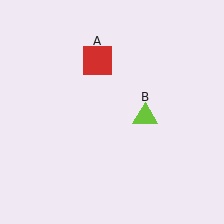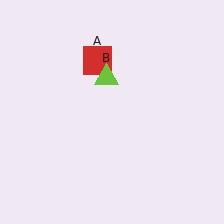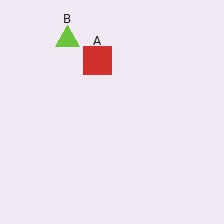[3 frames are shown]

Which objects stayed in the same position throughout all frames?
Red square (object A) remained stationary.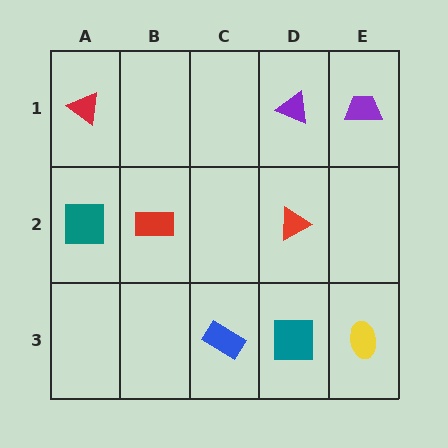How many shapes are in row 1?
3 shapes.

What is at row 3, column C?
A blue rectangle.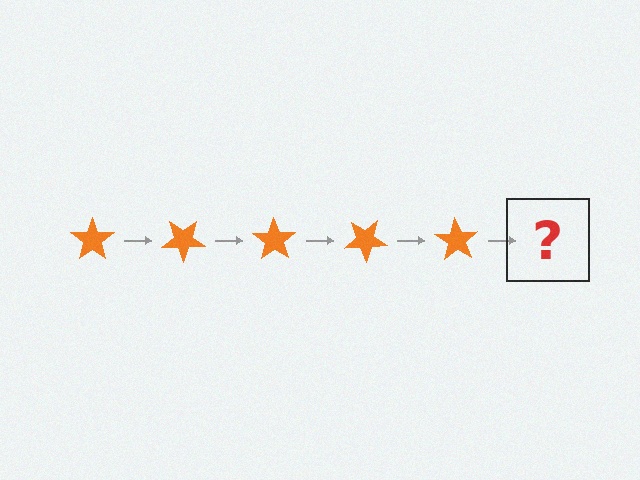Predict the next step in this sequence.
The next step is an orange star rotated 175 degrees.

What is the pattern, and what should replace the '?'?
The pattern is that the star rotates 35 degrees each step. The '?' should be an orange star rotated 175 degrees.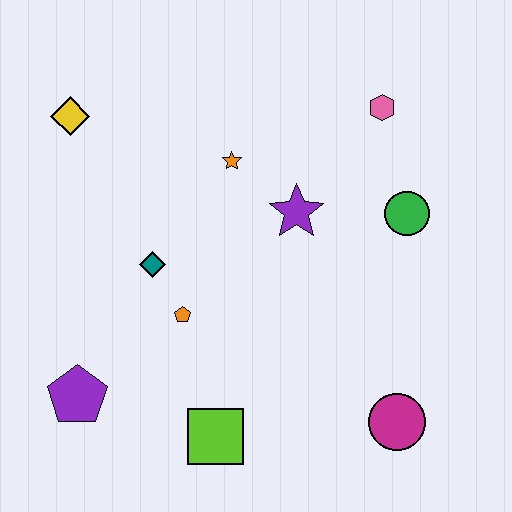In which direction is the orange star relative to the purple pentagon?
The orange star is above the purple pentagon.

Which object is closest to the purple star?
The orange star is closest to the purple star.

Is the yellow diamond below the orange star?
No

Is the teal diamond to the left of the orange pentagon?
Yes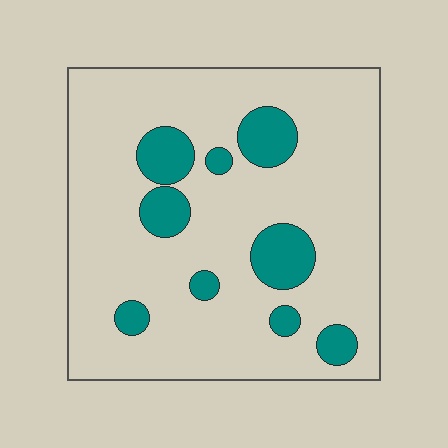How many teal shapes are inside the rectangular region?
9.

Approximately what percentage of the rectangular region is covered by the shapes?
Approximately 15%.